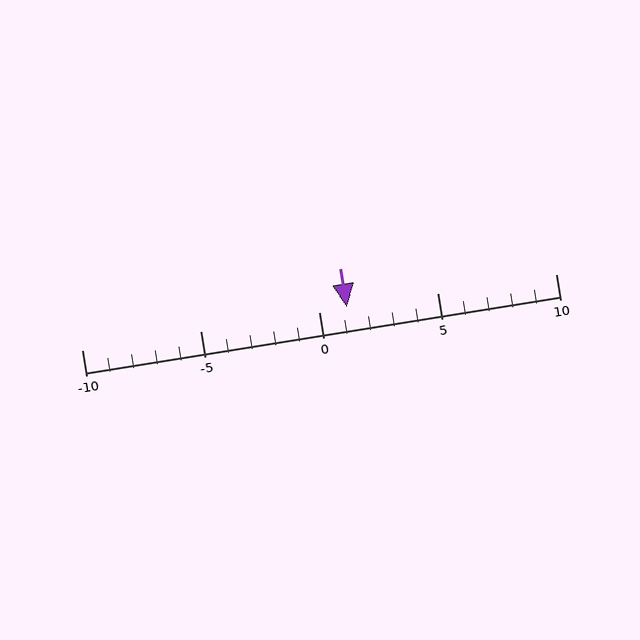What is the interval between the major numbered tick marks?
The major tick marks are spaced 5 units apart.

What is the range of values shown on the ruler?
The ruler shows values from -10 to 10.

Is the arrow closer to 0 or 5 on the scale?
The arrow is closer to 0.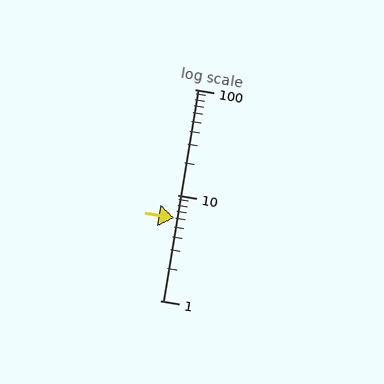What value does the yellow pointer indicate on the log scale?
The pointer indicates approximately 6.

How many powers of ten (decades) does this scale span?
The scale spans 2 decades, from 1 to 100.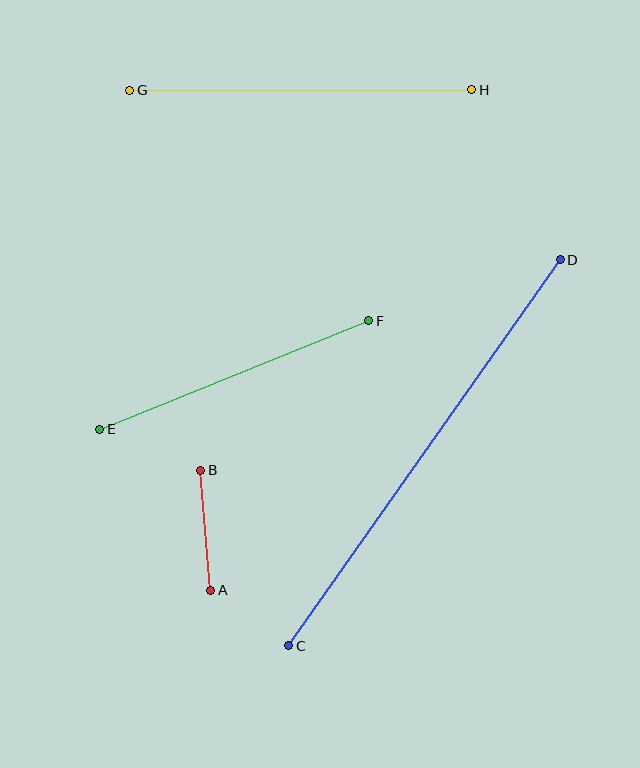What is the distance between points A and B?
The distance is approximately 120 pixels.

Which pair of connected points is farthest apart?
Points C and D are farthest apart.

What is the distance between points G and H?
The distance is approximately 342 pixels.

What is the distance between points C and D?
The distance is approximately 472 pixels.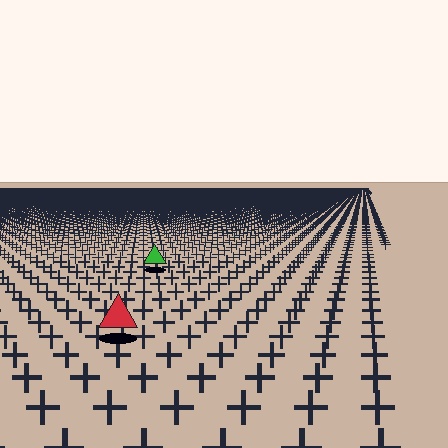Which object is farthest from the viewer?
The green triangle is farthest from the viewer. It appears smaller and the ground texture around it is denser.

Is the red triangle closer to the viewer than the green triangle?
Yes. The red triangle is closer — you can tell from the texture gradient: the ground texture is coarser near it.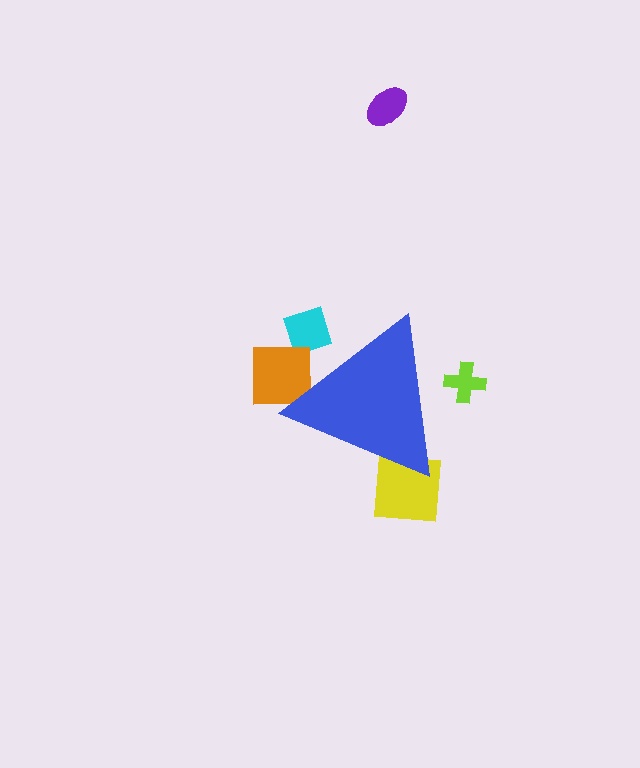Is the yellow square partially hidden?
Yes, the yellow square is partially hidden behind the blue triangle.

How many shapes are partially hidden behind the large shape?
4 shapes are partially hidden.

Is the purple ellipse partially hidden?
No, the purple ellipse is fully visible.